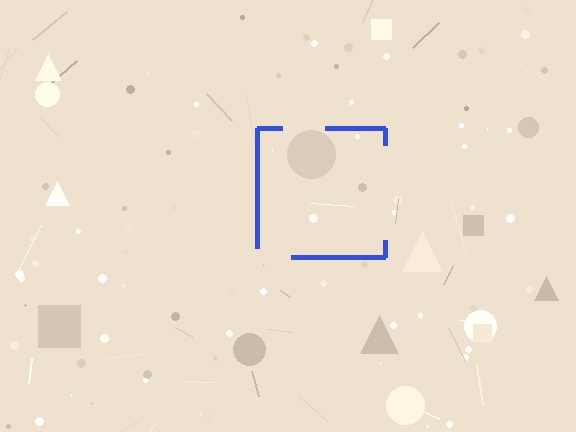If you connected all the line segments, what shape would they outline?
They would outline a square.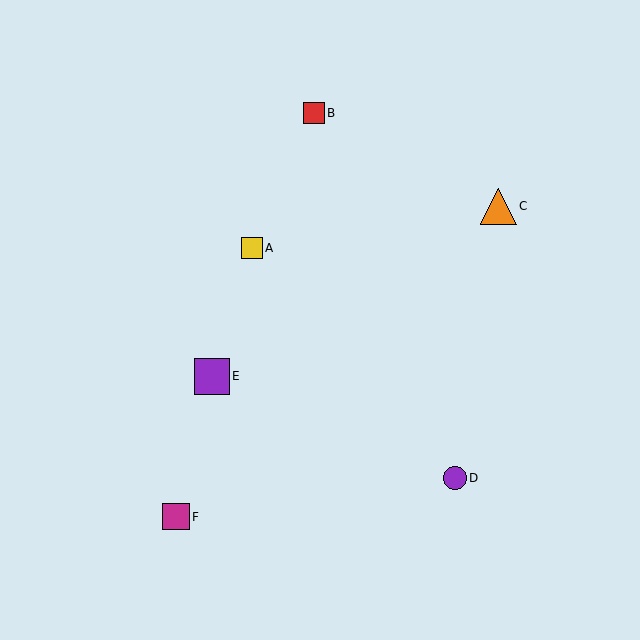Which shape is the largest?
The orange triangle (labeled C) is the largest.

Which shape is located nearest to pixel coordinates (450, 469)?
The purple circle (labeled D) at (455, 478) is nearest to that location.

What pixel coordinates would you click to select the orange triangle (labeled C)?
Click at (498, 206) to select the orange triangle C.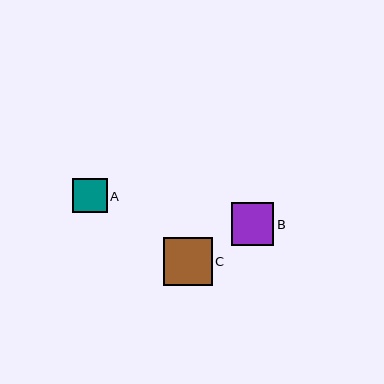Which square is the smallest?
Square A is the smallest with a size of approximately 35 pixels.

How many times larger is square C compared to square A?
Square C is approximately 1.4 times the size of square A.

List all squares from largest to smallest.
From largest to smallest: C, B, A.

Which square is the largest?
Square C is the largest with a size of approximately 49 pixels.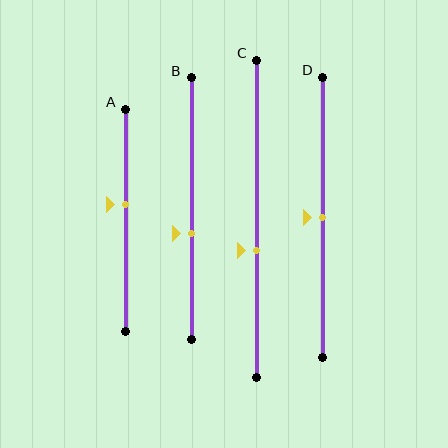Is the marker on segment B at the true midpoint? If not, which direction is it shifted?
No, the marker on segment B is shifted downward by about 9% of the segment length.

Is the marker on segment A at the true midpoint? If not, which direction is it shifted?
No, the marker on segment A is shifted upward by about 7% of the segment length.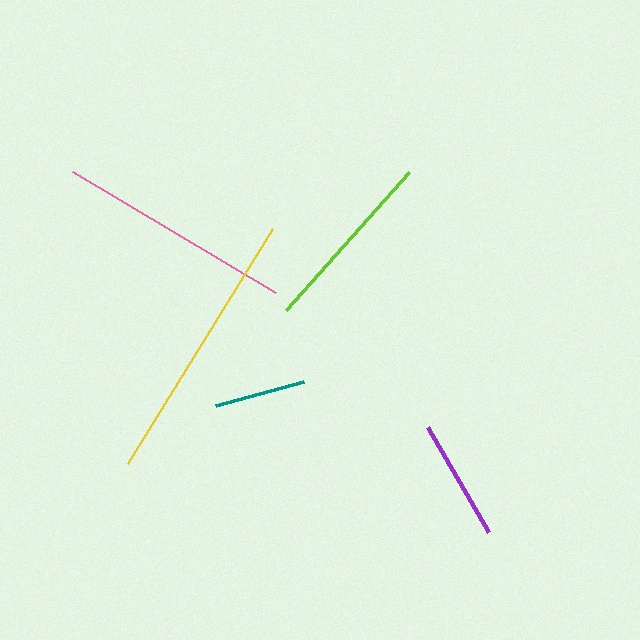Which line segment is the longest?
The yellow line is the longest at approximately 277 pixels.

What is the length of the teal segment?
The teal segment is approximately 92 pixels long.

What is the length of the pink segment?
The pink segment is approximately 236 pixels long.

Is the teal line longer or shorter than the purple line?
The purple line is longer than the teal line.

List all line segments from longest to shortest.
From longest to shortest: yellow, pink, lime, purple, teal.